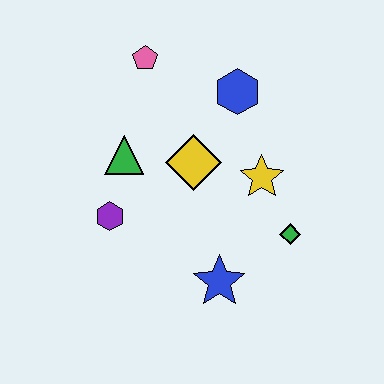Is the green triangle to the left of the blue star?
Yes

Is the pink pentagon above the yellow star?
Yes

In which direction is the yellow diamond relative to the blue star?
The yellow diamond is above the blue star.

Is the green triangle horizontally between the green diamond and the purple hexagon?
Yes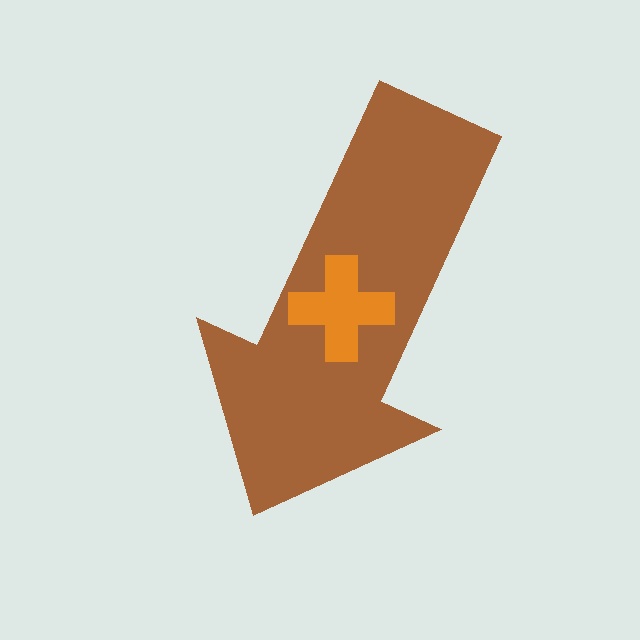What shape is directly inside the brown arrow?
The orange cross.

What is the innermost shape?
The orange cross.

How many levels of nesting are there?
2.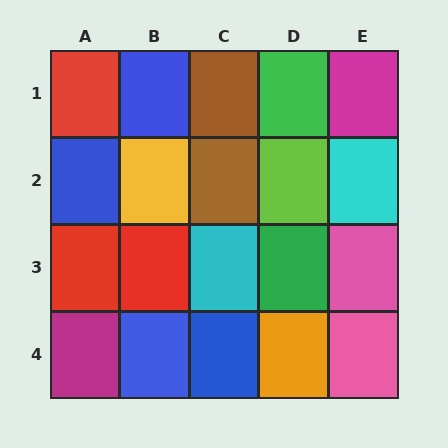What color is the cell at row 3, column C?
Cyan.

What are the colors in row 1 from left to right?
Red, blue, brown, green, magenta.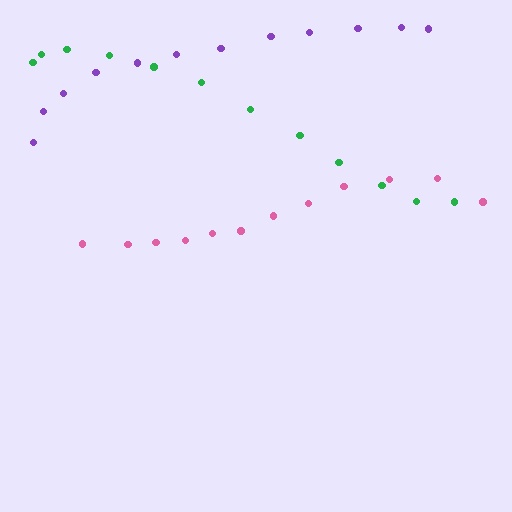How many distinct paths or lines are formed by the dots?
There are 3 distinct paths.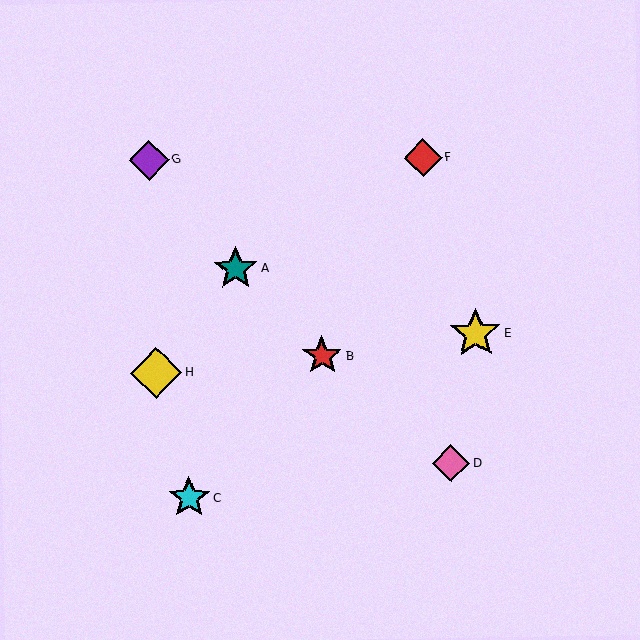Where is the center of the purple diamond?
The center of the purple diamond is at (149, 160).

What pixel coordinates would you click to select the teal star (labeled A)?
Click at (236, 269) to select the teal star A.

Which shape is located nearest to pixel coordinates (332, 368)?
The red star (labeled B) at (322, 356) is nearest to that location.